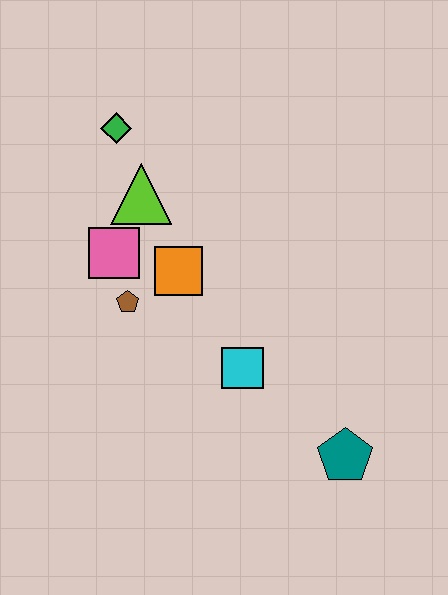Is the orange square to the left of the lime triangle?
No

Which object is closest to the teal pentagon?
The cyan square is closest to the teal pentagon.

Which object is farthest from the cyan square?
The green diamond is farthest from the cyan square.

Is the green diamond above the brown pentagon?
Yes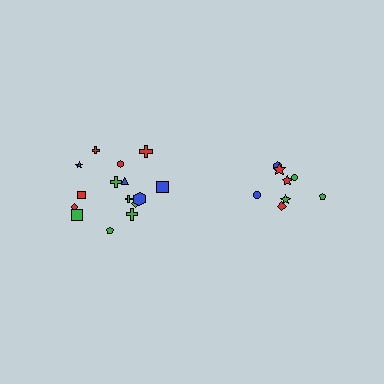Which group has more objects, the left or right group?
The left group.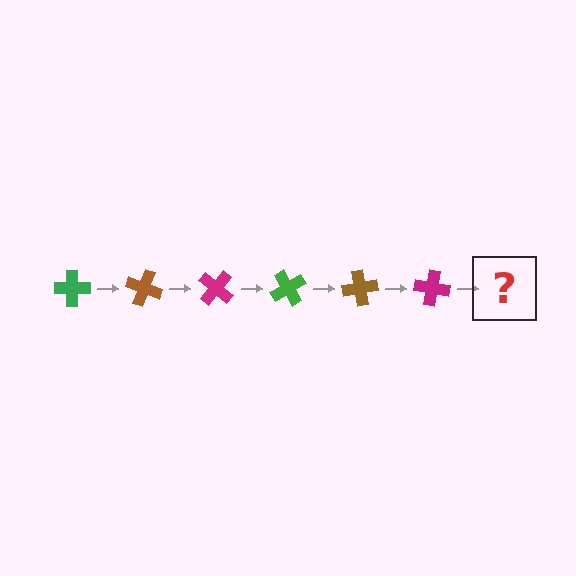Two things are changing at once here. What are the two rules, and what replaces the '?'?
The two rules are that it rotates 20 degrees each step and the color cycles through green, brown, and magenta. The '?' should be a green cross, rotated 120 degrees from the start.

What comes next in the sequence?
The next element should be a green cross, rotated 120 degrees from the start.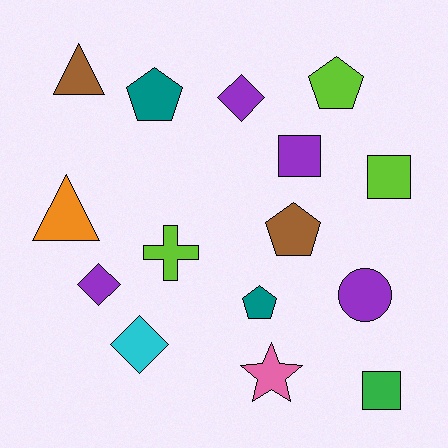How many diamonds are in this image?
There are 3 diamonds.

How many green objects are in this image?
There is 1 green object.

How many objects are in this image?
There are 15 objects.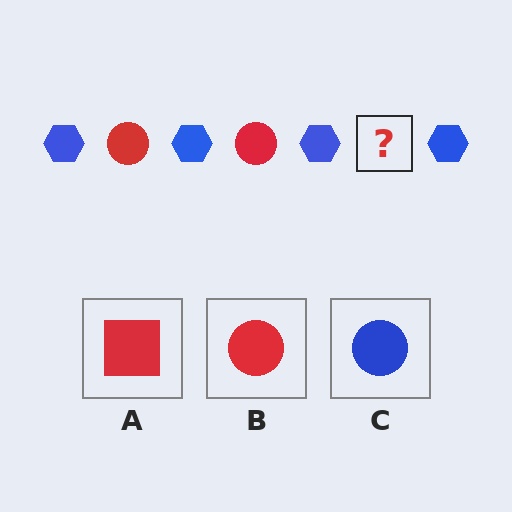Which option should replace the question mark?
Option B.